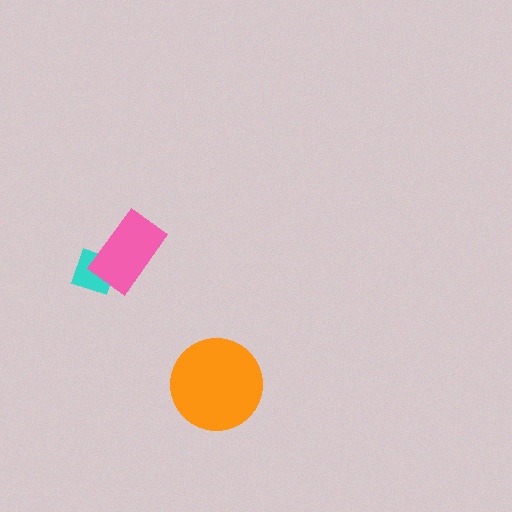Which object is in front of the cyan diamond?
The pink rectangle is in front of the cyan diamond.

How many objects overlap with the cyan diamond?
1 object overlaps with the cyan diamond.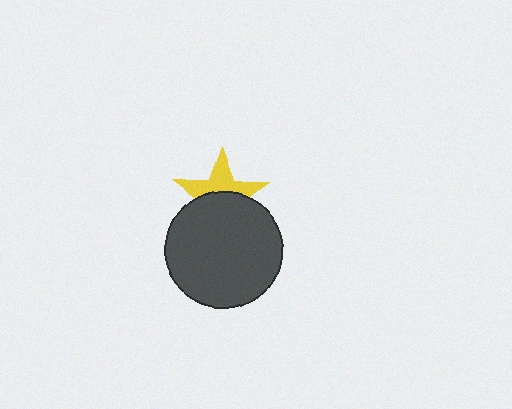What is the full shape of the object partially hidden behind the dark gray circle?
The partially hidden object is a yellow star.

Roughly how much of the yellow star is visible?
About half of it is visible (roughly 48%).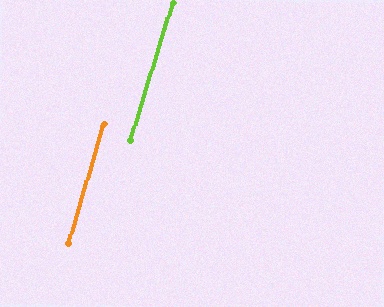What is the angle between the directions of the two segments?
Approximately 1 degree.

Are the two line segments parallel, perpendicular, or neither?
Parallel — their directions differ by only 0.8°.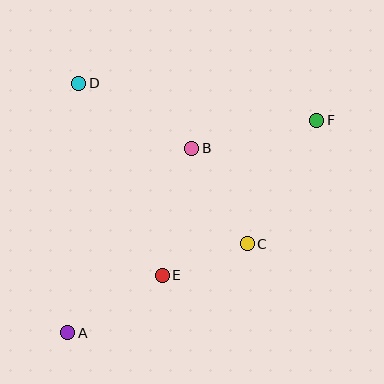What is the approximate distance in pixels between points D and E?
The distance between D and E is approximately 209 pixels.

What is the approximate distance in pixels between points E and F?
The distance between E and F is approximately 219 pixels.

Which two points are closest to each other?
Points C and E are closest to each other.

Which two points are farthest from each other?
Points A and F are farthest from each other.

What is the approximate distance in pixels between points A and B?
The distance between A and B is approximately 222 pixels.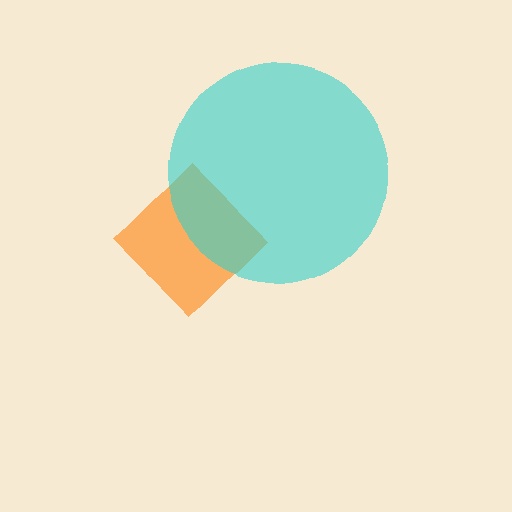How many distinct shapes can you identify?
There are 2 distinct shapes: an orange diamond, a cyan circle.